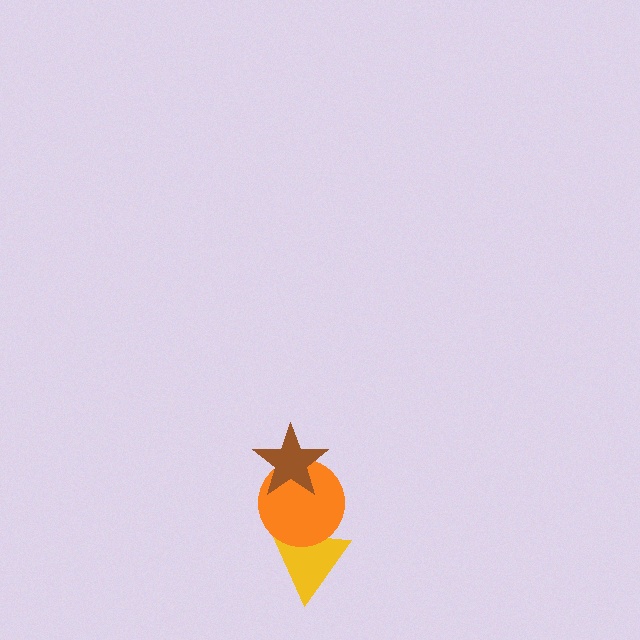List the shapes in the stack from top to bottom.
From top to bottom: the brown star, the orange circle, the yellow triangle.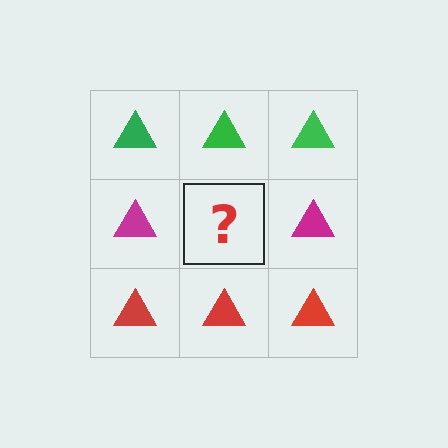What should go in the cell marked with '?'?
The missing cell should contain a magenta triangle.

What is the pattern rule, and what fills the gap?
The rule is that each row has a consistent color. The gap should be filled with a magenta triangle.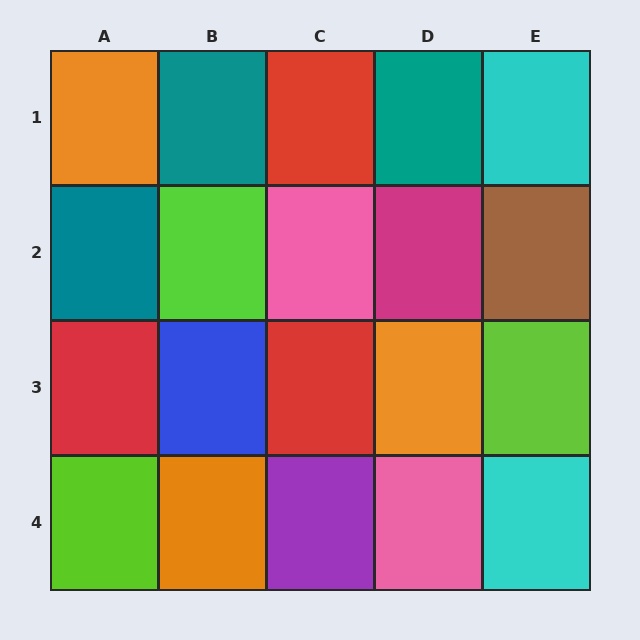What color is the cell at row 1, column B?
Teal.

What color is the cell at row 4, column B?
Orange.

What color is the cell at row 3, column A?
Red.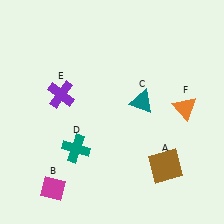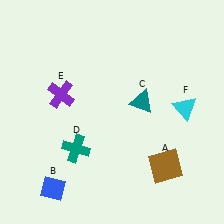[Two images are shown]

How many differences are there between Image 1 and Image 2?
There are 2 differences between the two images.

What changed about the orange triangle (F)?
In Image 1, F is orange. In Image 2, it changed to cyan.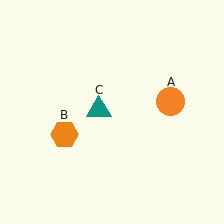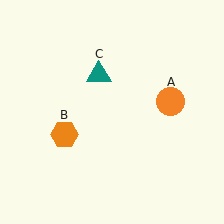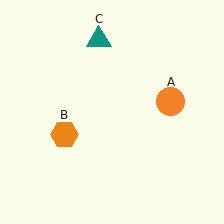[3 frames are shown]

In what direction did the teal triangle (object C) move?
The teal triangle (object C) moved up.